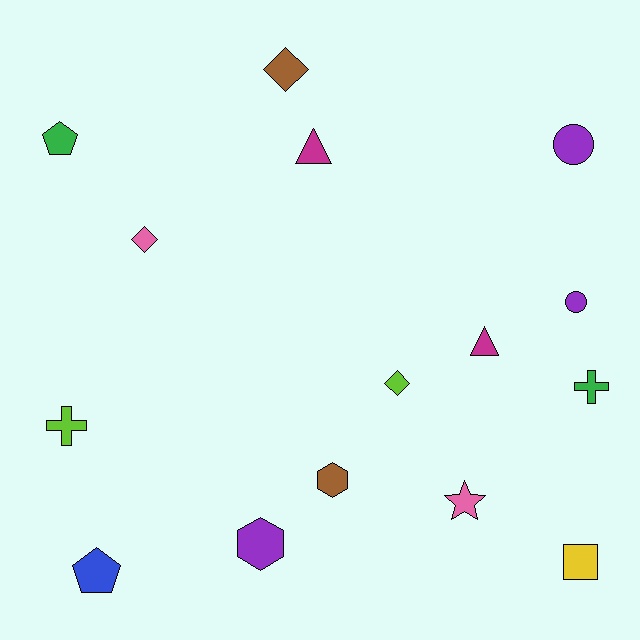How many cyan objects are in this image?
There are no cyan objects.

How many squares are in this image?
There is 1 square.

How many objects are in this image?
There are 15 objects.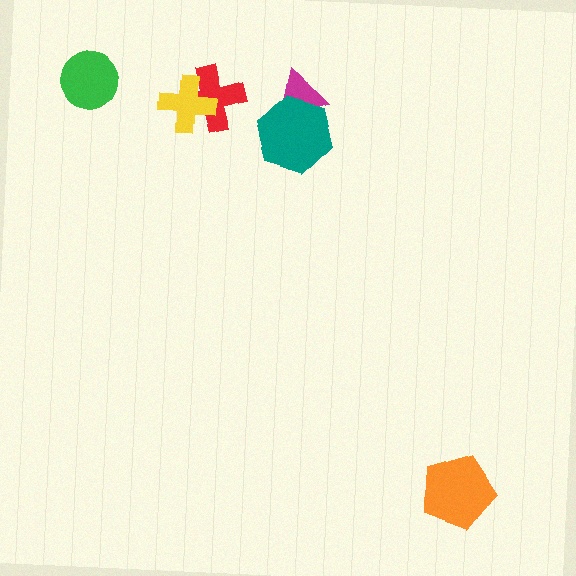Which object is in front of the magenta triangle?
The teal hexagon is in front of the magenta triangle.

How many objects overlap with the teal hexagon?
1 object overlaps with the teal hexagon.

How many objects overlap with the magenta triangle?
1 object overlaps with the magenta triangle.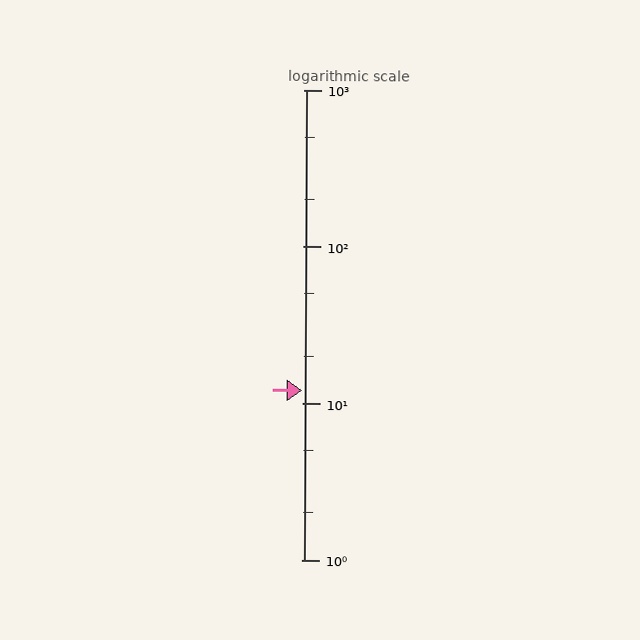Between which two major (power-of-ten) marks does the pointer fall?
The pointer is between 10 and 100.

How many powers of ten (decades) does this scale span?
The scale spans 3 decades, from 1 to 1000.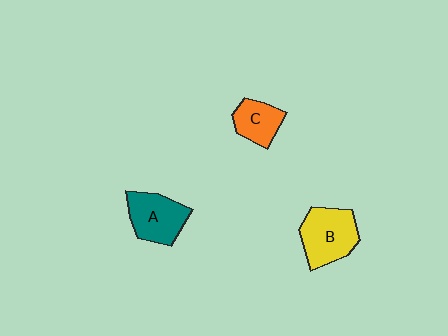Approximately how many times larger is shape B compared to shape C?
Approximately 1.6 times.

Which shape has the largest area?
Shape B (yellow).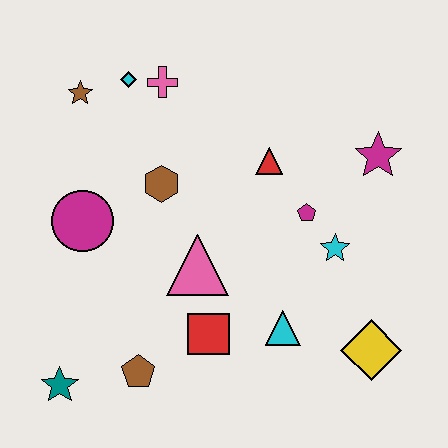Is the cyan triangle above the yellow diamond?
Yes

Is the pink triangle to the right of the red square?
No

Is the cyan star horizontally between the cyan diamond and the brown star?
No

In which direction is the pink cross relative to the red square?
The pink cross is above the red square.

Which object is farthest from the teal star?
The magenta star is farthest from the teal star.